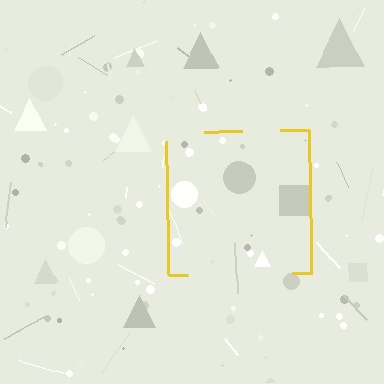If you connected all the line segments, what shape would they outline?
They would outline a square.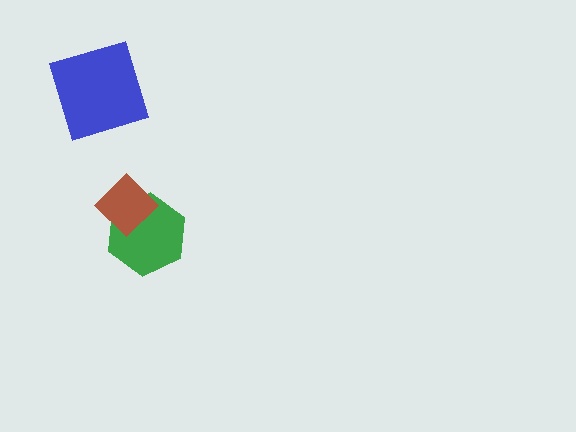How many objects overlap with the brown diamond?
1 object overlaps with the brown diamond.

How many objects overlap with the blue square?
0 objects overlap with the blue square.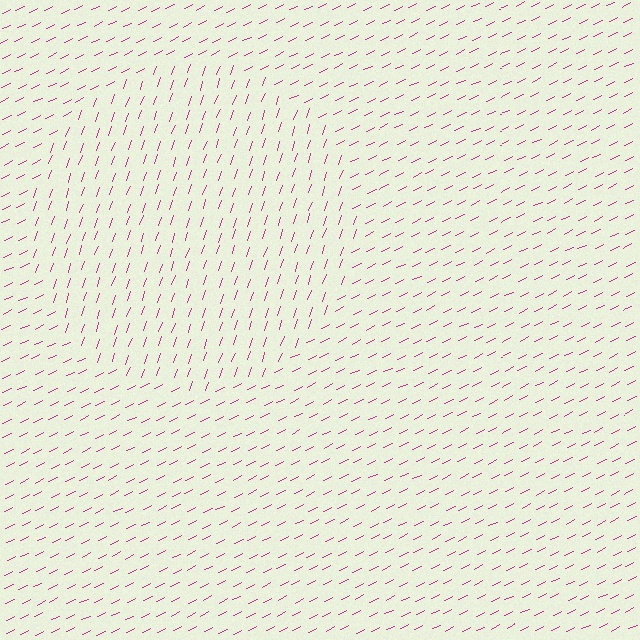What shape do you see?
I see a circle.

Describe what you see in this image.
The image is filled with small magenta line segments. A circle region in the image has lines oriented differently from the surrounding lines, creating a visible texture boundary.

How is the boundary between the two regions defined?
The boundary is defined purely by a change in line orientation (approximately 45 degrees difference). All lines are the same color and thickness.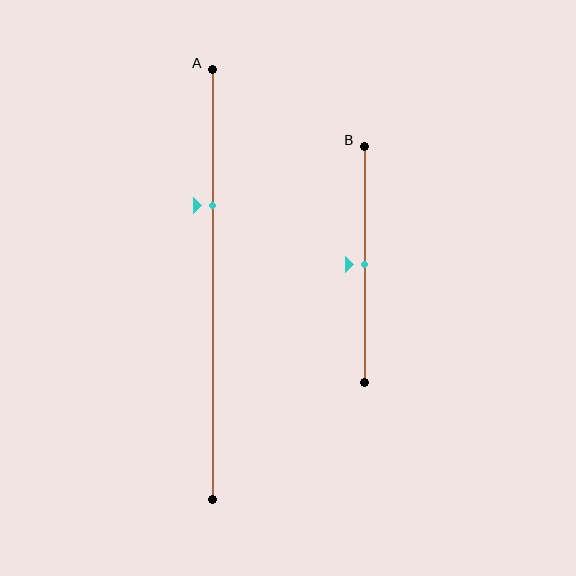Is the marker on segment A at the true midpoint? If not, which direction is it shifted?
No, the marker on segment A is shifted upward by about 19% of the segment length.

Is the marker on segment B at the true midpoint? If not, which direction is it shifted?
Yes, the marker on segment B is at the true midpoint.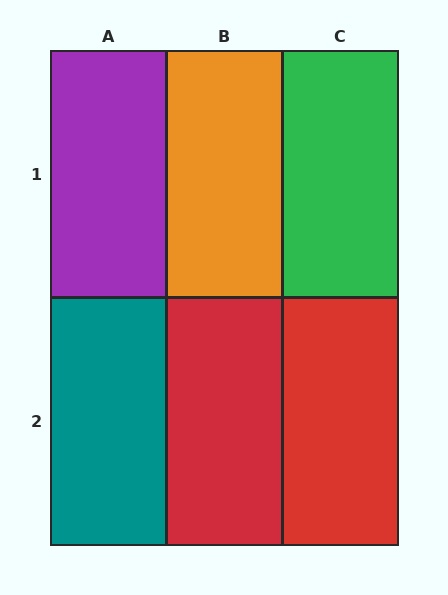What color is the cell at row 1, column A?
Purple.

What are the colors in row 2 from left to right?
Teal, red, red.